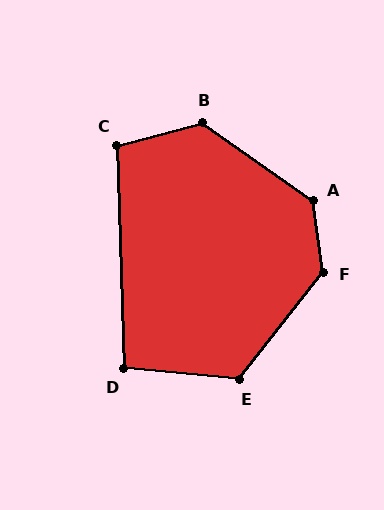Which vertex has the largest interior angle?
A, at approximately 133 degrees.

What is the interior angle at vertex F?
Approximately 133 degrees (obtuse).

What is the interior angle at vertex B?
Approximately 130 degrees (obtuse).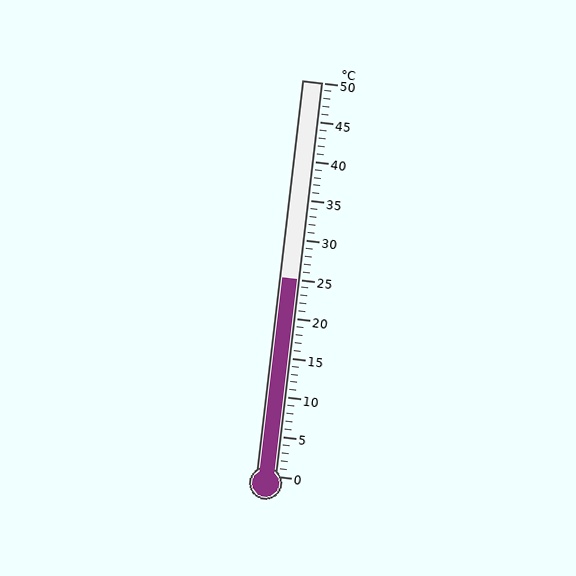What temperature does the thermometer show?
The thermometer shows approximately 25°C.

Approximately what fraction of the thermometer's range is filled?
The thermometer is filled to approximately 50% of its range.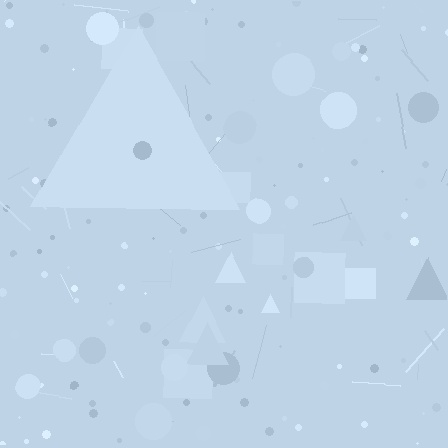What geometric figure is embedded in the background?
A triangle is embedded in the background.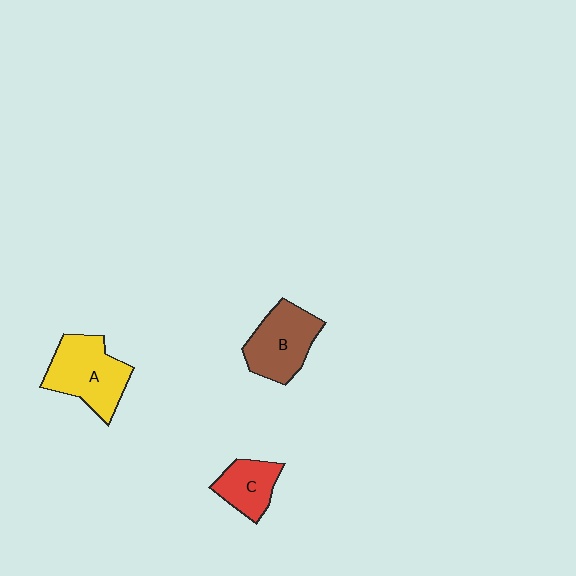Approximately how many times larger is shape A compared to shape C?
Approximately 1.7 times.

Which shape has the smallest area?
Shape C (red).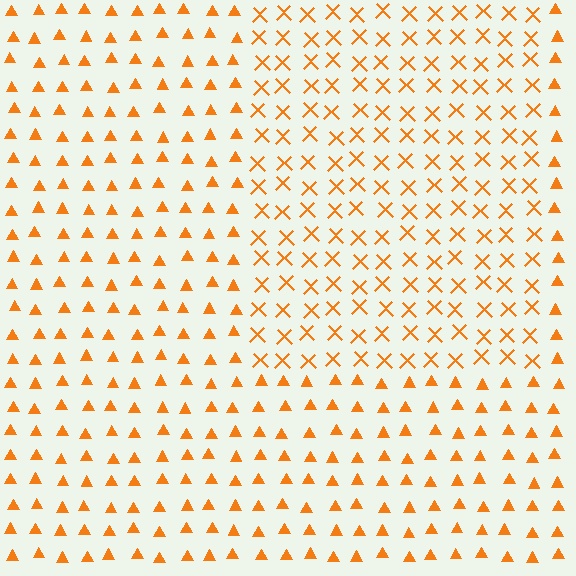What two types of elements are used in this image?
The image uses X marks inside the rectangle region and triangles outside it.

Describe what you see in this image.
The image is filled with small orange elements arranged in a uniform grid. A rectangle-shaped region contains X marks, while the surrounding area contains triangles. The boundary is defined purely by the change in element shape.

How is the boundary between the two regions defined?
The boundary is defined by a change in element shape: X marks inside vs. triangles outside. All elements share the same color and spacing.